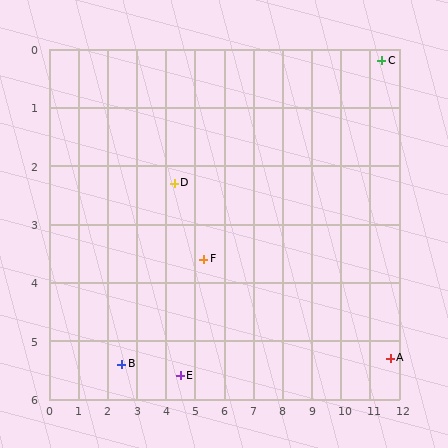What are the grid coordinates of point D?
Point D is at approximately (4.3, 2.3).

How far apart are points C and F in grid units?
Points C and F are about 7.0 grid units apart.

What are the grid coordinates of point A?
Point A is at approximately (11.7, 5.3).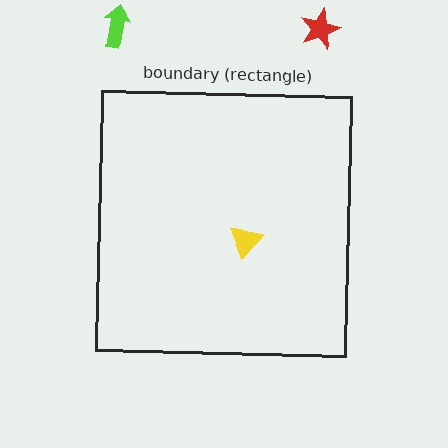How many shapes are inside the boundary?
1 inside, 2 outside.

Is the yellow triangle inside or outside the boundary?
Inside.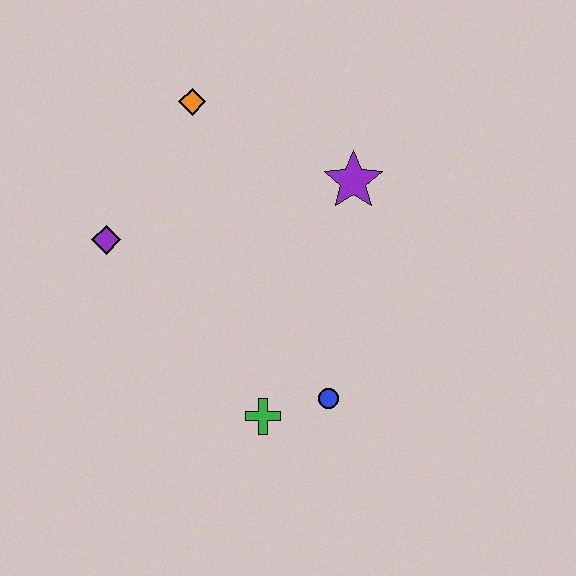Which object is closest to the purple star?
The orange diamond is closest to the purple star.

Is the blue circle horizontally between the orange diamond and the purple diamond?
No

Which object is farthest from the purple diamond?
The blue circle is farthest from the purple diamond.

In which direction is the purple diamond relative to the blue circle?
The purple diamond is to the left of the blue circle.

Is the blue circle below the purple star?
Yes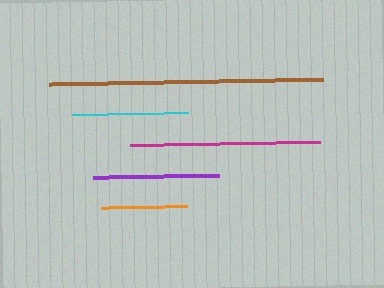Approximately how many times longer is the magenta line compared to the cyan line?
The magenta line is approximately 1.6 times the length of the cyan line.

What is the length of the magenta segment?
The magenta segment is approximately 190 pixels long.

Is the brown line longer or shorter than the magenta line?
The brown line is longer than the magenta line.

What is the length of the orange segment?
The orange segment is approximately 86 pixels long.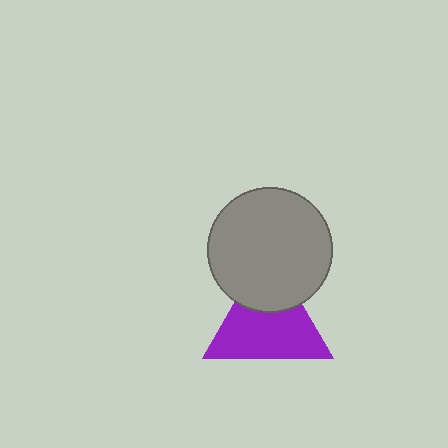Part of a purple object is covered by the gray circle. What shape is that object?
It is a triangle.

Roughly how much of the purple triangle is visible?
Most of it is visible (roughly 68%).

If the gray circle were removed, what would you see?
You would see the complete purple triangle.